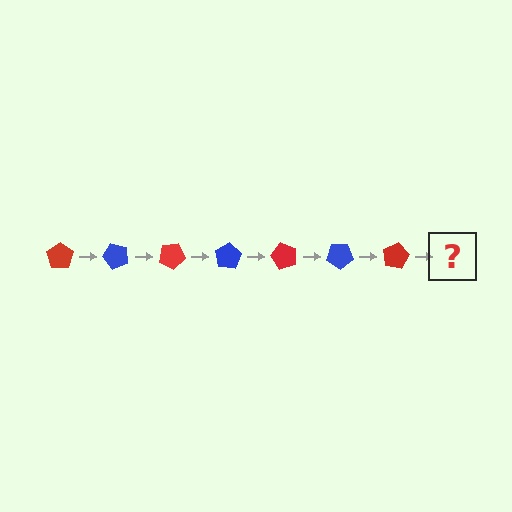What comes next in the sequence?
The next element should be a blue pentagon, rotated 350 degrees from the start.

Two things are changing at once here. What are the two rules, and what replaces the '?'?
The two rules are that it rotates 50 degrees each step and the color cycles through red and blue. The '?' should be a blue pentagon, rotated 350 degrees from the start.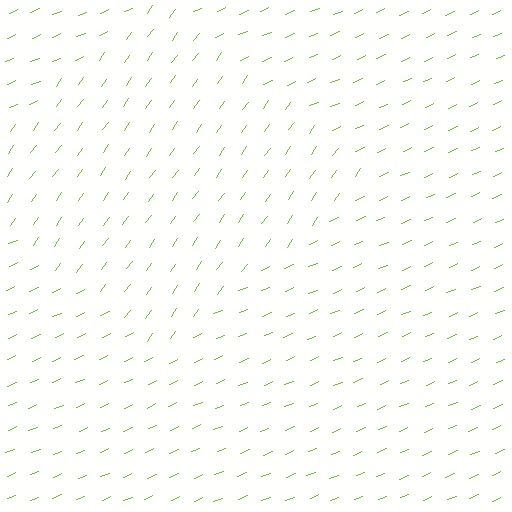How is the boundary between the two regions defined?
The boundary is defined purely by a change in line orientation (approximately 30 degrees difference). All lines are the same color and thickness.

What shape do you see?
I see a diamond.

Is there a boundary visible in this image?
Yes, there is a texture boundary formed by a change in line orientation.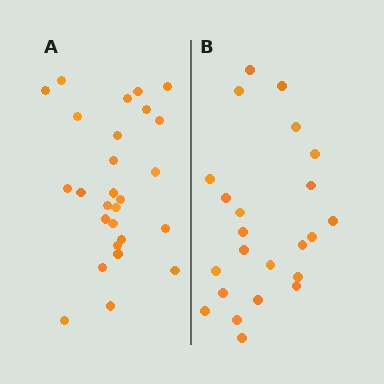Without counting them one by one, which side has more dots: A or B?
Region A (the left region) has more dots.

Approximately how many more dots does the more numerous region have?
Region A has about 4 more dots than region B.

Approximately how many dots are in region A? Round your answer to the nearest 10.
About 30 dots. (The exact count is 27, which rounds to 30.)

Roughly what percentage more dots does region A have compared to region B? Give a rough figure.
About 15% more.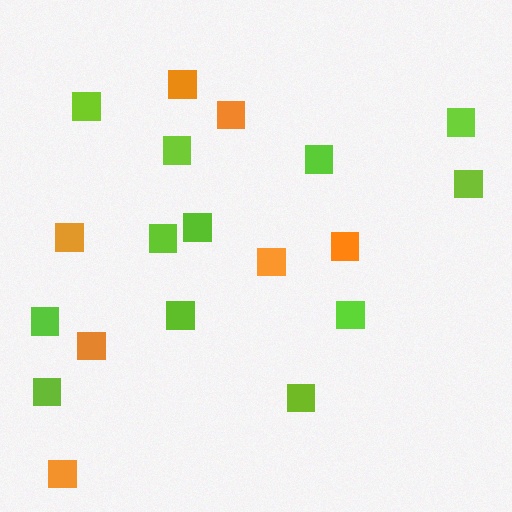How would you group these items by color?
There are 2 groups: one group of lime squares (12) and one group of orange squares (7).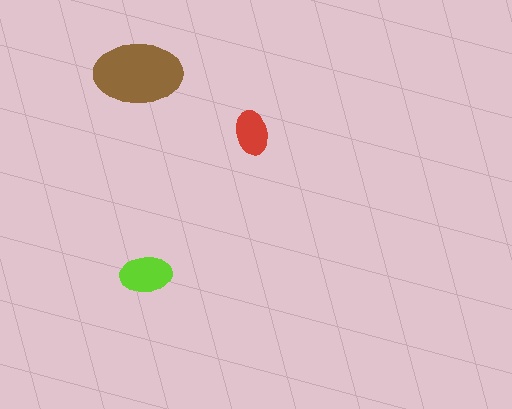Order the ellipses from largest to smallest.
the brown one, the lime one, the red one.